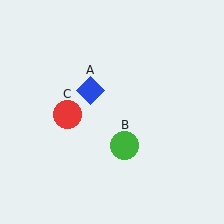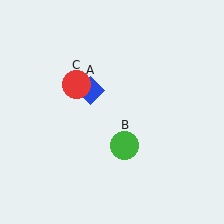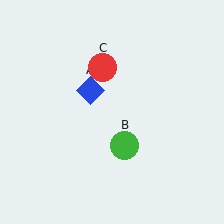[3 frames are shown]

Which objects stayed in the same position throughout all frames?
Blue diamond (object A) and green circle (object B) remained stationary.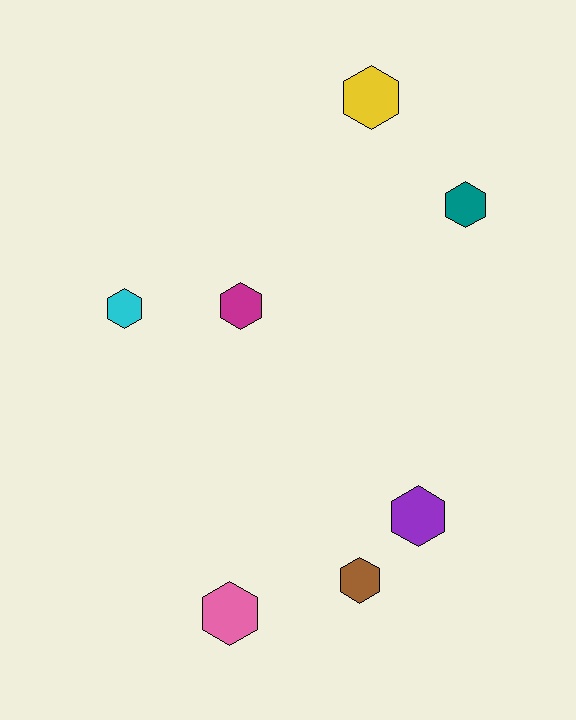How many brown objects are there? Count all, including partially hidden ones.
There is 1 brown object.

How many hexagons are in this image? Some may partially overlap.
There are 7 hexagons.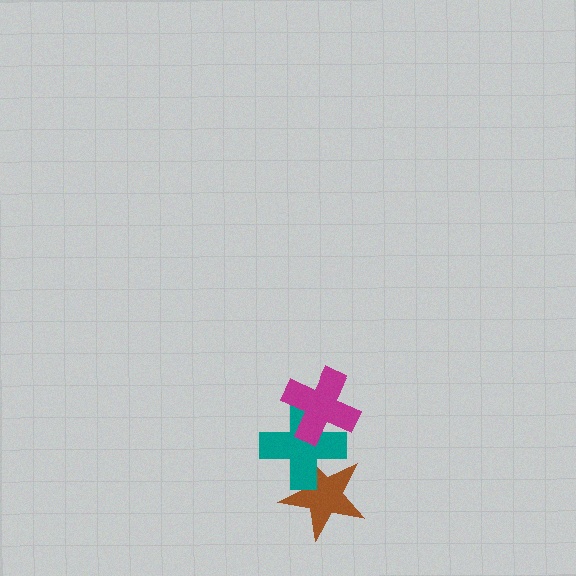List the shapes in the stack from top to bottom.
From top to bottom: the magenta cross, the teal cross, the brown star.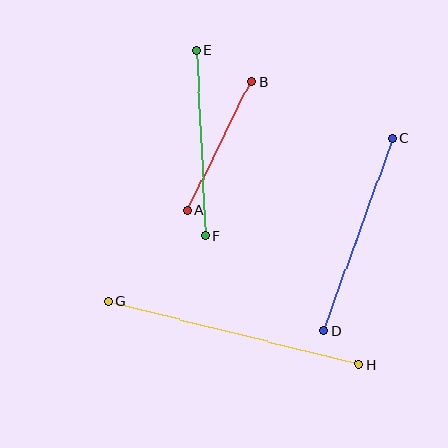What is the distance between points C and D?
The distance is approximately 204 pixels.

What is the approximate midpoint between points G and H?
The midpoint is at approximately (234, 333) pixels.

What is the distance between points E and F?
The distance is approximately 186 pixels.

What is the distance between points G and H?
The distance is approximately 259 pixels.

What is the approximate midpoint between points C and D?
The midpoint is at approximately (358, 234) pixels.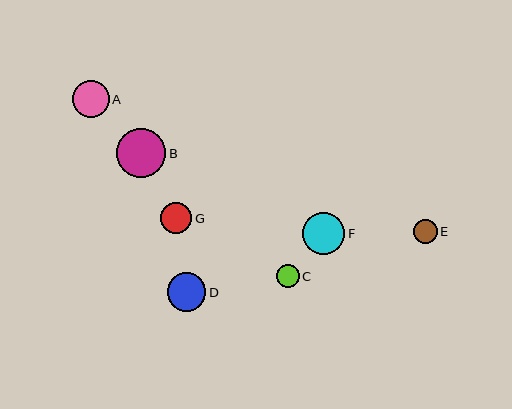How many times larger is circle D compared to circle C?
Circle D is approximately 1.7 times the size of circle C.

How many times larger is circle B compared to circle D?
Circle B is approximately 1.3 times the size of circle D.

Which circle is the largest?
Circle B is the largest with a size of approximately 49 pixels.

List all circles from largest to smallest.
From largest to smallest: B, F, D, A, G, E, C.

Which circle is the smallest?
Circle C is the smallest with a size of approximately 23 pixels.